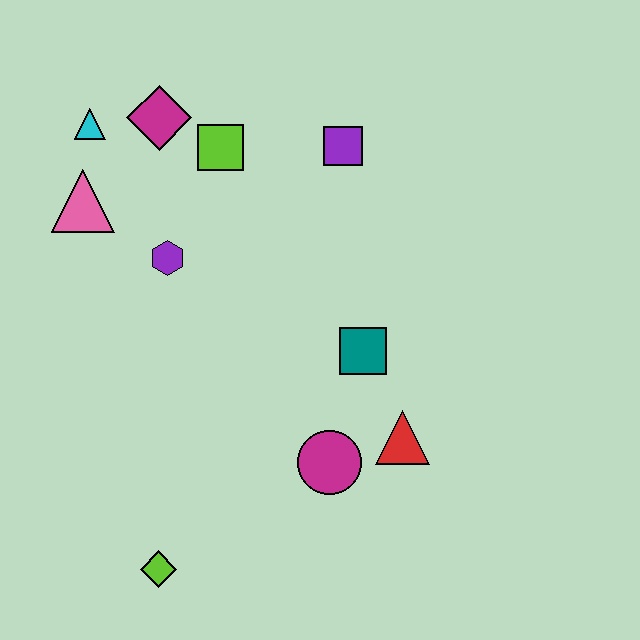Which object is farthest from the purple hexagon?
The lime diamond is farthest from the purple hexagon.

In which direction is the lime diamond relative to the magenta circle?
The lime diamond is to the left of the magenta circle.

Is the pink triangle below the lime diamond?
No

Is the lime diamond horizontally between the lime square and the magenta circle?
No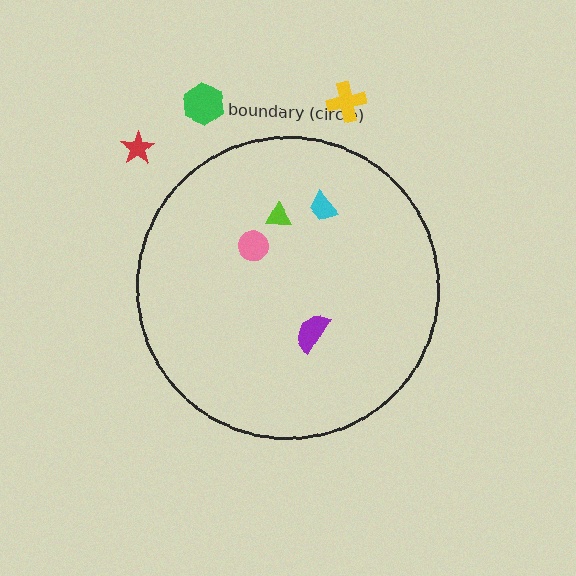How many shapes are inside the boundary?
4 inside, 3 outside.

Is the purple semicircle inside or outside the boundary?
Inside.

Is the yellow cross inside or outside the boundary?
Outside.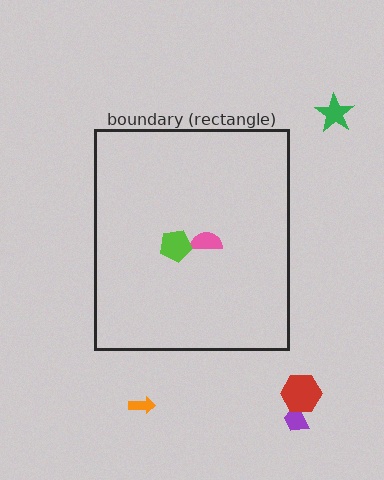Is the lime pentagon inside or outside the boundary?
Inside.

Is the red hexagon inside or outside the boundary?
Outside.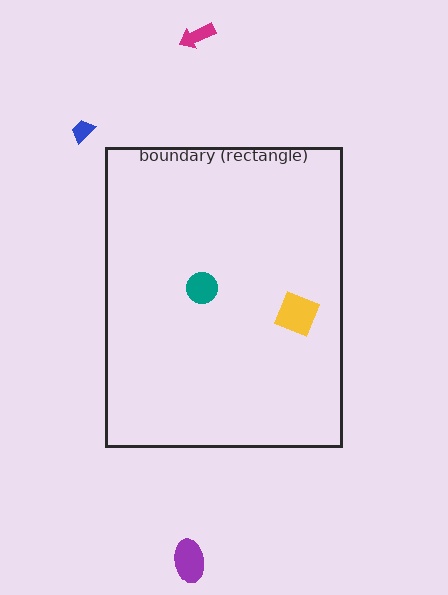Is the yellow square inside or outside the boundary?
Inside.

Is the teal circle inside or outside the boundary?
Inside.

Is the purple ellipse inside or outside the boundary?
Outside.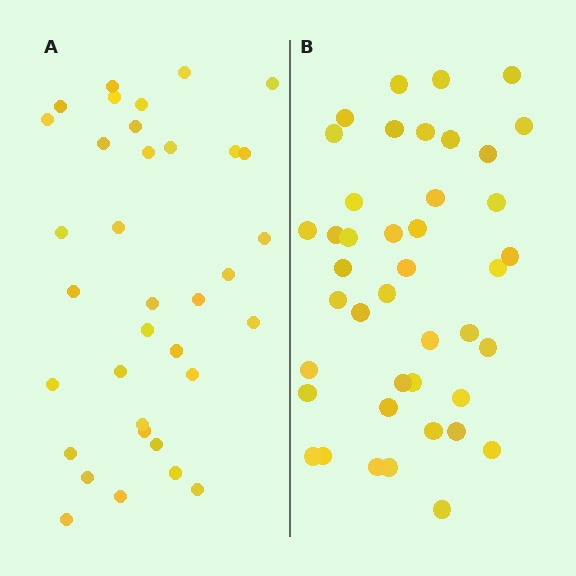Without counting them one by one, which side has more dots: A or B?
Region B (the right region) has more dots.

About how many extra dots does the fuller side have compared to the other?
Region B has roughly 8 or so more dots than region A.